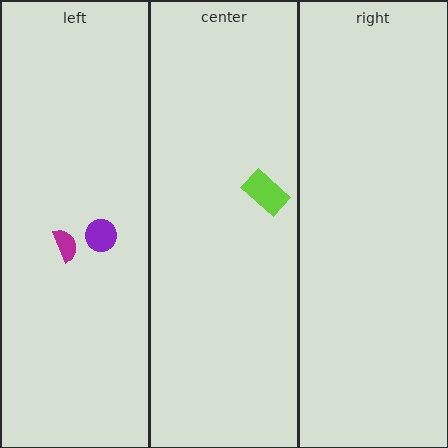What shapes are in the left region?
The magenta semicircle, the purple circle.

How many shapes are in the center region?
1.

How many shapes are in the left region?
2.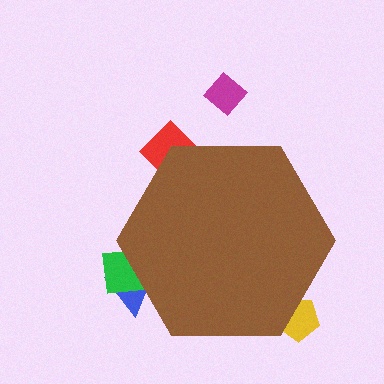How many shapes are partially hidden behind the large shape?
4 shapes are partially hidden.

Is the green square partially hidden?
Yes, the green square is partially hidden behind the brown hexagon.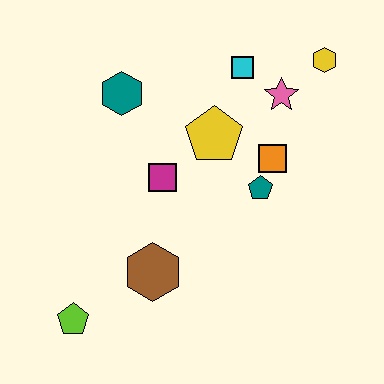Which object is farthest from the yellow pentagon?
The lime pentagon is farthest from the yellow pentagon.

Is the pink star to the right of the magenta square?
Yes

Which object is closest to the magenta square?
The yellow pentagon is closest to the magenta square.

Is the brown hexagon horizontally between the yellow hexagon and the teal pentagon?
No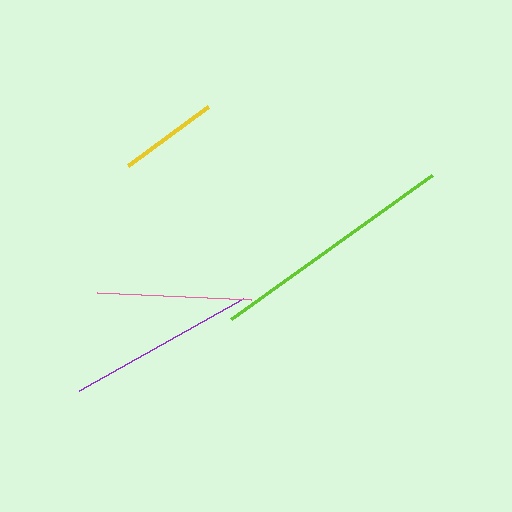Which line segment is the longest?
The lime line is the longest at approximately 248 pixels.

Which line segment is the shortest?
The yellow line is the shortest at approximately 100 pixels.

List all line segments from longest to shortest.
From longest to shortest: lime, purple, pink, yellow.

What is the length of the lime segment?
The lime segment is approximately 248 pixels long.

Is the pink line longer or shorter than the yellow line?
The pink line is longer than the yellow line.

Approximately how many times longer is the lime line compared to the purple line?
The lime line is approximately 1.3 times the length of the purple line.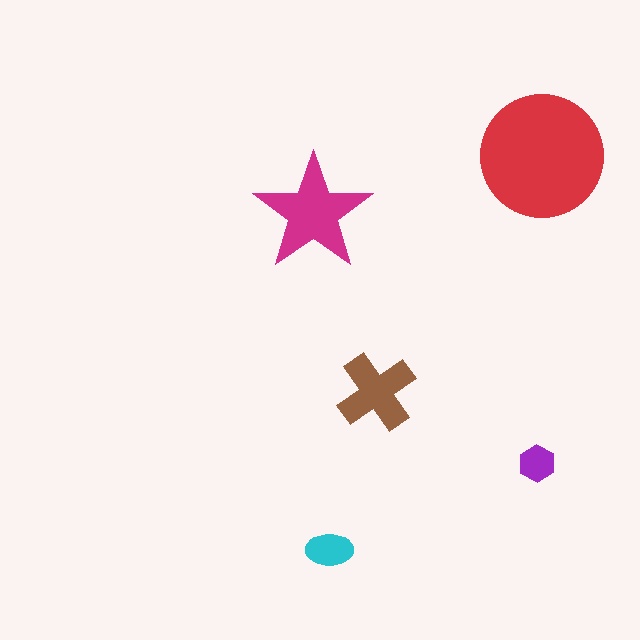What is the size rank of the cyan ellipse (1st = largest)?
4th.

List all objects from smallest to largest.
The purple hexagon, the cyan ellipse, the brown cross, the magenta star, the red circle.